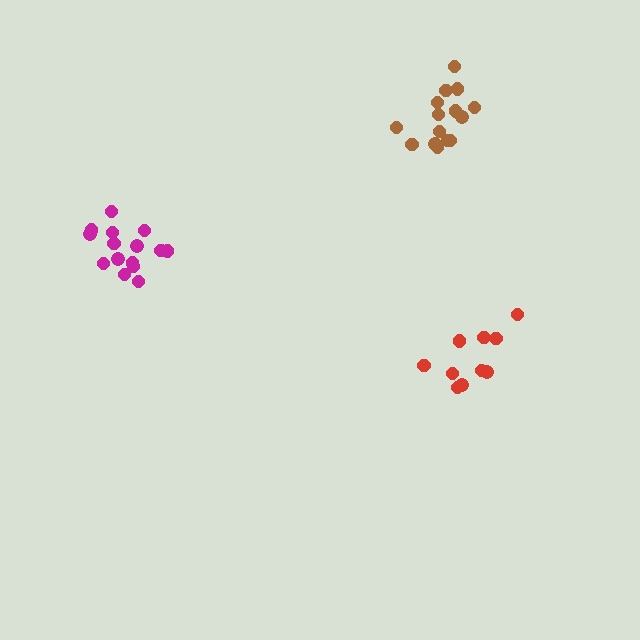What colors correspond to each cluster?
The clusters are colored: magenta, red, brown.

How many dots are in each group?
Group 1: 15 dots, Group 2: 10 dots, Group 3: 15 dots (40 total).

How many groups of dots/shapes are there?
There are 3 groups.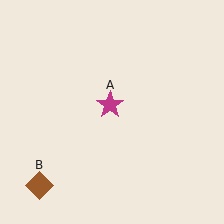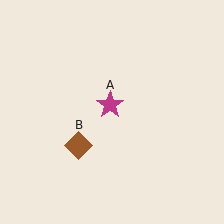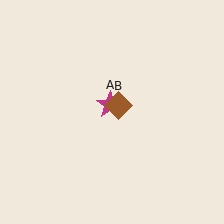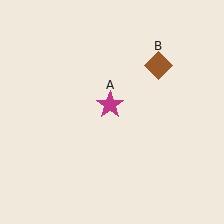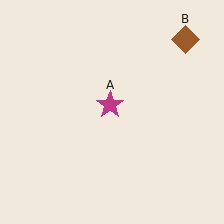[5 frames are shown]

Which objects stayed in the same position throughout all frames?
Magenta star (object A) remained stationary.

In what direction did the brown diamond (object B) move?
The brown diamond (object B) moved up and to the right.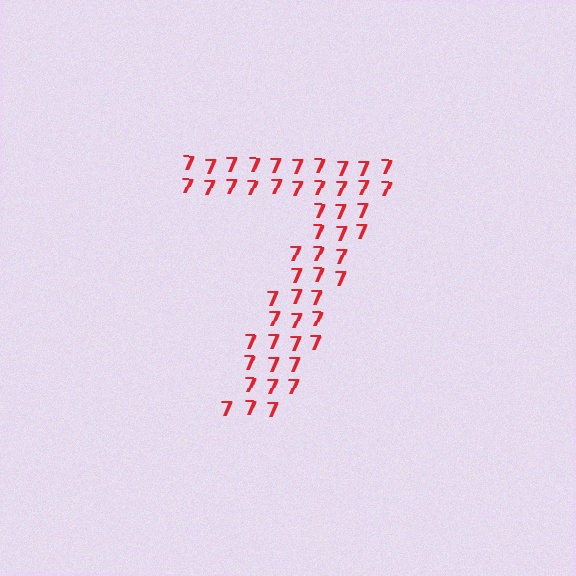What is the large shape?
The large shape is the digit 7.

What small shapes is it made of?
It is made of small digit 7's.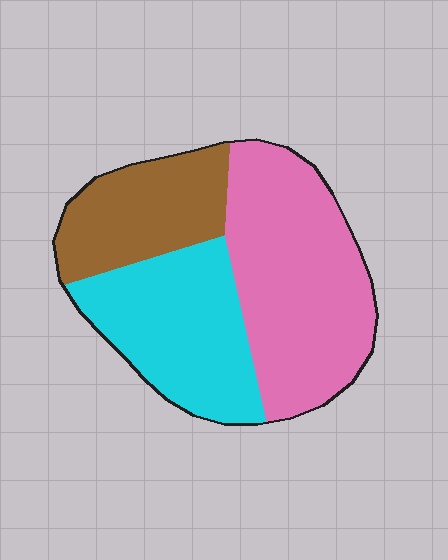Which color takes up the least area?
Brown, at roughly 25%.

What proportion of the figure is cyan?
Cyan covers about 30% of the figure.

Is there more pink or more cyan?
Pink.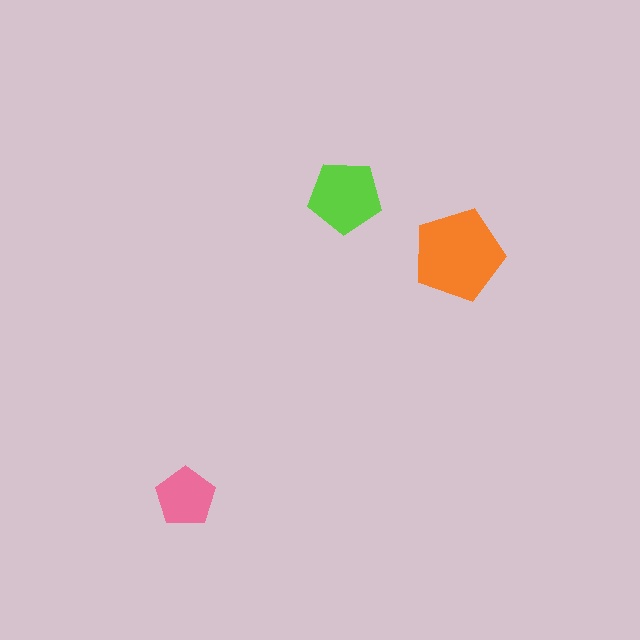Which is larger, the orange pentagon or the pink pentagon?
The orange one.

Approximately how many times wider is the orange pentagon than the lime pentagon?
About 1.5 times wider.